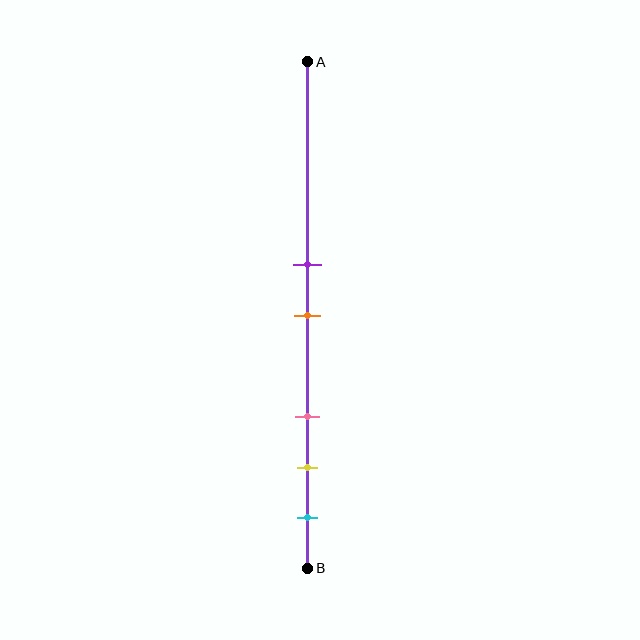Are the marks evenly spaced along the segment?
No, the marks are not evenly spaced.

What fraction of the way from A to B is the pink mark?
The pink mark is approximately 70% (0.7) of the way from A to B.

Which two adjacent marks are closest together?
The purple and orange marks are the closest adjacent pair.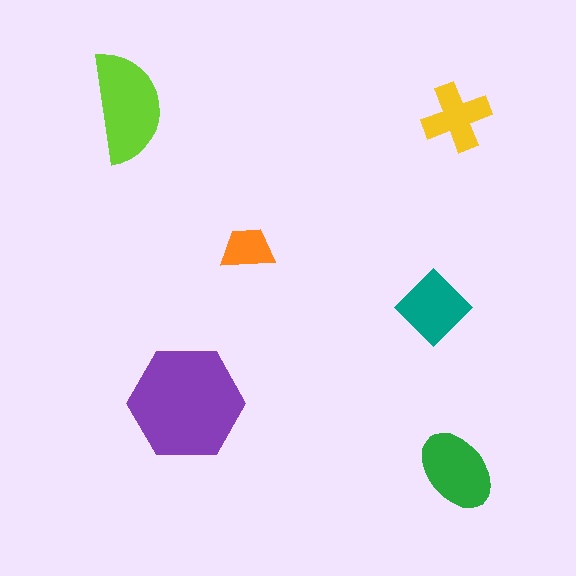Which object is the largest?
The purple hexagon.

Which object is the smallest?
The orange trapezoid.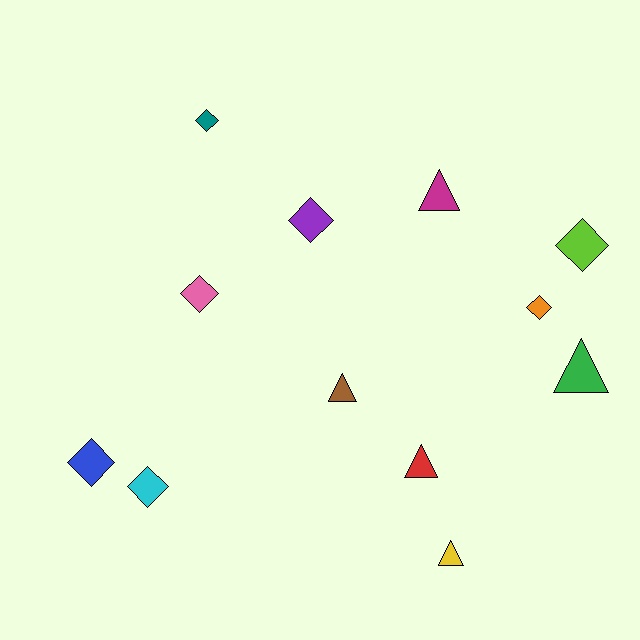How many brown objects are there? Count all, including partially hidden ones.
There is 1 brown object.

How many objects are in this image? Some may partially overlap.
There are 12 objects.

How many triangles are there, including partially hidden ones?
There are 5 triangles.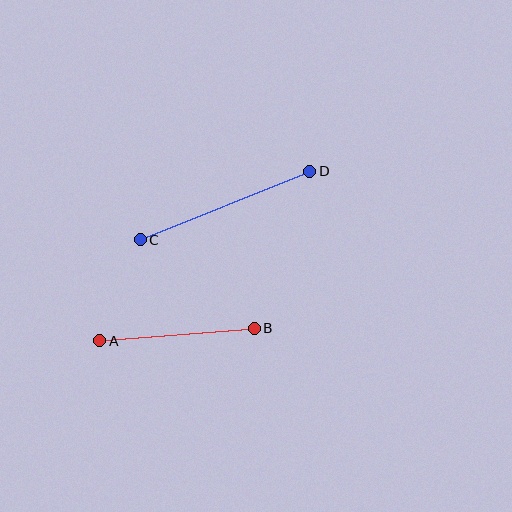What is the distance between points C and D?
The distance is approximately 183 pixels.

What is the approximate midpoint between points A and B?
The midpoint is at approximately (177, 335) pixels.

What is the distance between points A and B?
The distance is approximately 155 pixels.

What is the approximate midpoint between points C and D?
The midpoint is at approximately (225, 206) pixels.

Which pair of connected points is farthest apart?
Points C and D are farthest apart.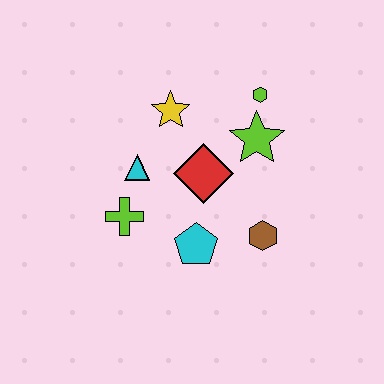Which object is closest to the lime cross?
The cyan triangle is closest to the lime cross.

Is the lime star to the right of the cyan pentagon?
Yes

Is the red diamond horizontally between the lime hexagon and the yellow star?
Yes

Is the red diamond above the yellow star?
No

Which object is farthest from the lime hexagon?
The lime cross is farthest from the lime hexagon.